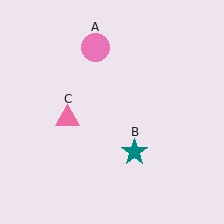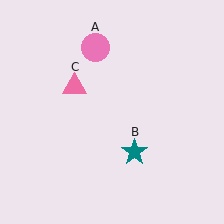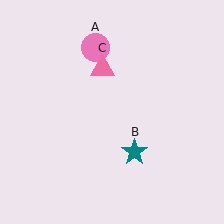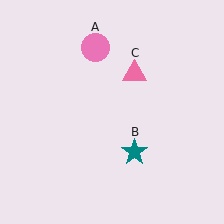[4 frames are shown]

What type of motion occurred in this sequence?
The pink triangle (object C) rotated clockwise around the center of the scene.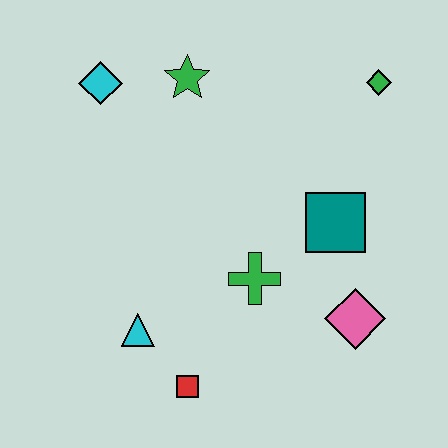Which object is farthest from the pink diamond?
The cyan diamond is farthest from the pink diamond.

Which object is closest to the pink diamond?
The teal square is closest to the pink diamond.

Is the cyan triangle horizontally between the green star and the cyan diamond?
Yes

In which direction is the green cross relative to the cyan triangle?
The green cross is to the right of the cyan triangle.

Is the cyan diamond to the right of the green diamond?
No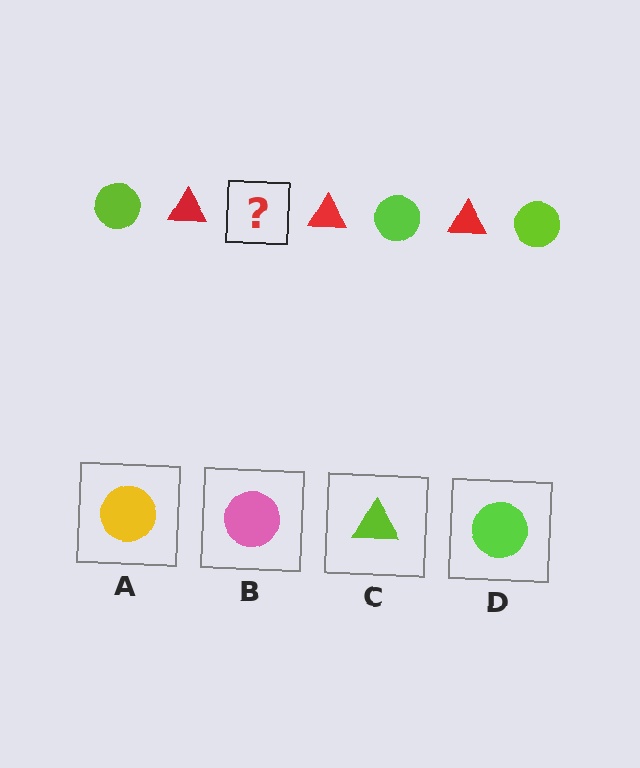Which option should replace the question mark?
Option D.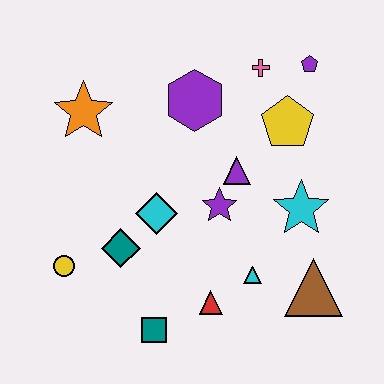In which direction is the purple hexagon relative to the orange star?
The purple hexagon is to the right of the orange star.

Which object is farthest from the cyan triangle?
The orange star is farthest from the cyan triangle.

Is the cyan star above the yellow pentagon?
No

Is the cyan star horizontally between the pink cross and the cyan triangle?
No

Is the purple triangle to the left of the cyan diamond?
No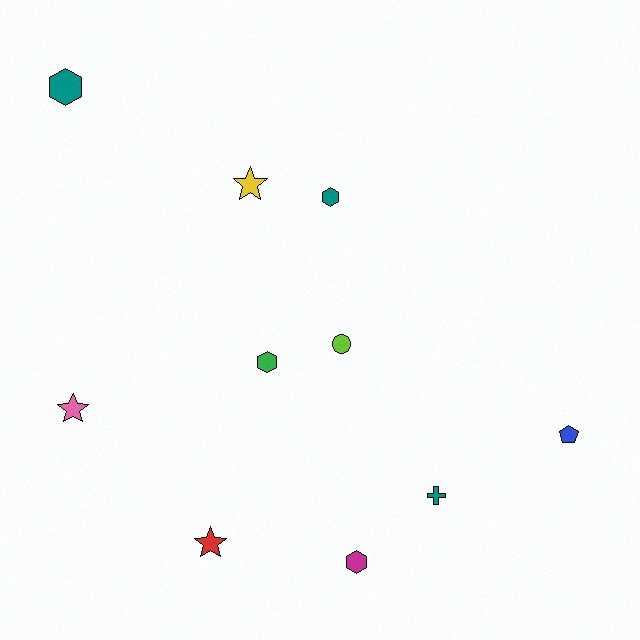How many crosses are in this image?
There is 1 cross.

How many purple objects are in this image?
There are no purple objects.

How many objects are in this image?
There are 10 objects.